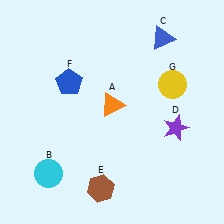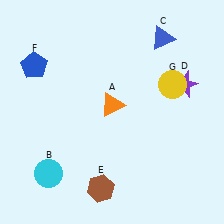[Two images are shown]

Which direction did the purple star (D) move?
The purple star (D) moved up.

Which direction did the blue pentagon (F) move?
The blue pentagon (F) moved left.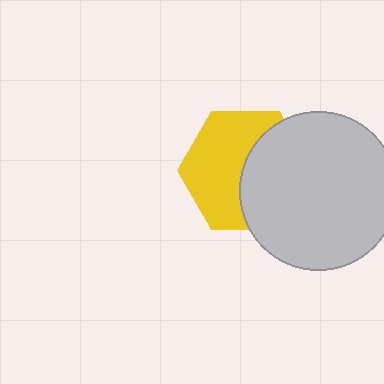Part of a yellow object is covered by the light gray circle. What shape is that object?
It is a hexagon.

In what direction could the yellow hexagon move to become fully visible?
The yellow hexagon could move left. That would shift it out from behind the light gray circle entirely.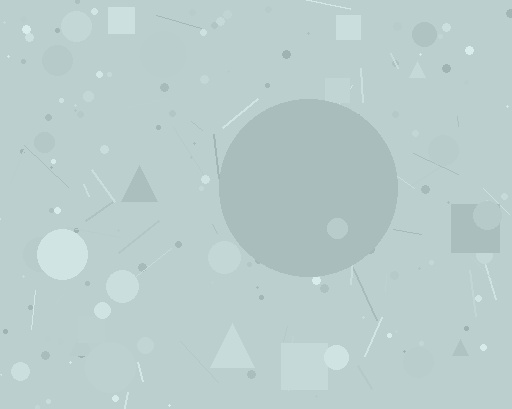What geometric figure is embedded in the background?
A circle is embedded in the background.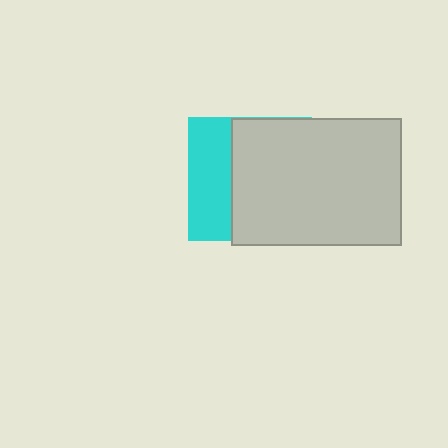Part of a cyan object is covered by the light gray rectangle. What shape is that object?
It is a square.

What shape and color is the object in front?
The object in front is a light gray rectangle.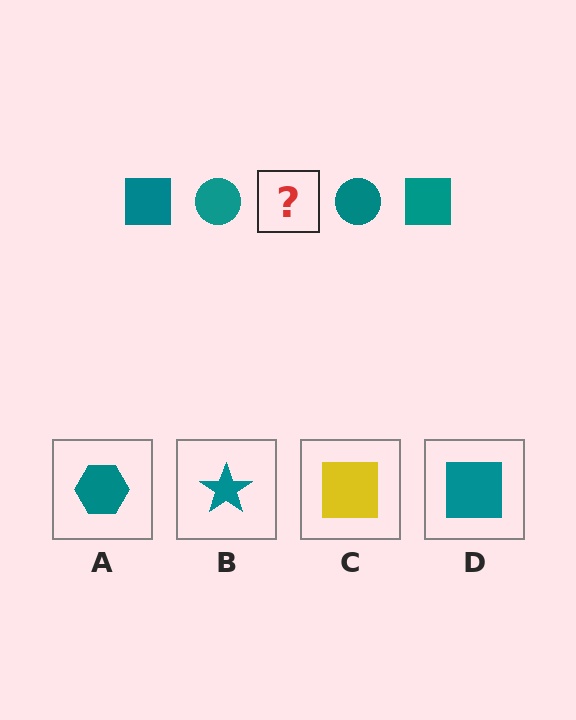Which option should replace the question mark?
Option D.